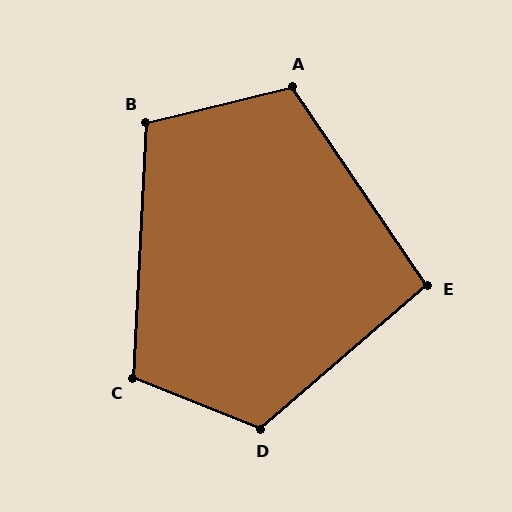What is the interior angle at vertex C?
Approximately 109 degrees (obtuse).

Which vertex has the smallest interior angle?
E, at approximately 97 degrees.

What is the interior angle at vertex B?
Approximately 107 degrees (obtuse).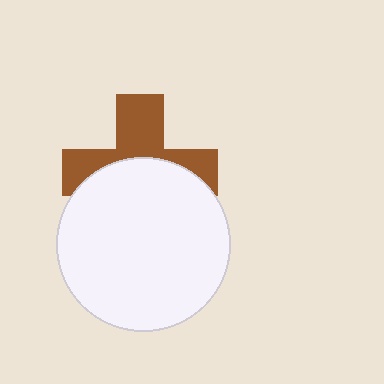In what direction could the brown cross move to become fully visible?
The brown cross could move up. That would shift it out from behind the white circle entirely.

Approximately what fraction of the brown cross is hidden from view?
Roughly 53% of the brown cross is hidden behind the white circle.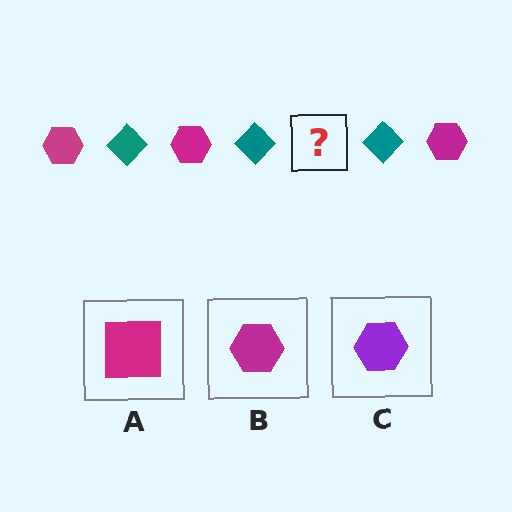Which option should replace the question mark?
Option B.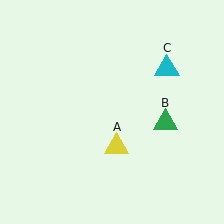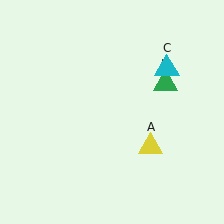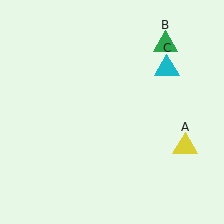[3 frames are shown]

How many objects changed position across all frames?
2 objects changed position: yellow triangle (object A), green triangle (object B).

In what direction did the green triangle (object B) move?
The green triangle (object B) moved up.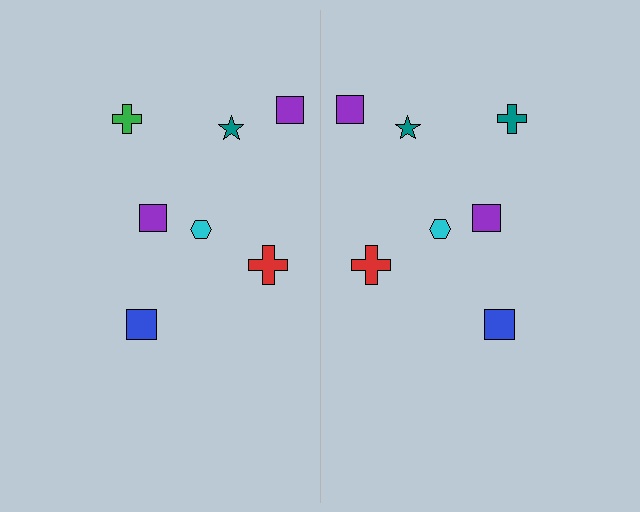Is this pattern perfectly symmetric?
No, the pattern is not perfectly symmetric. The teal cross on the right side breaks the symmetry — its mirror counterpart is green.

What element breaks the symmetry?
The teal cross on the right side breaks the symmetry — its mirror counterpart is green.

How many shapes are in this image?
There are 14 shapes in this image.